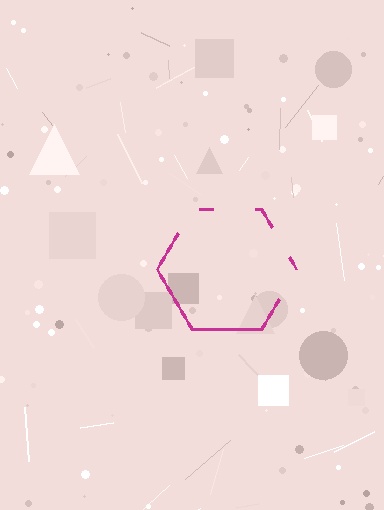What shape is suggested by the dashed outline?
The dashed outline suggests a hexagon.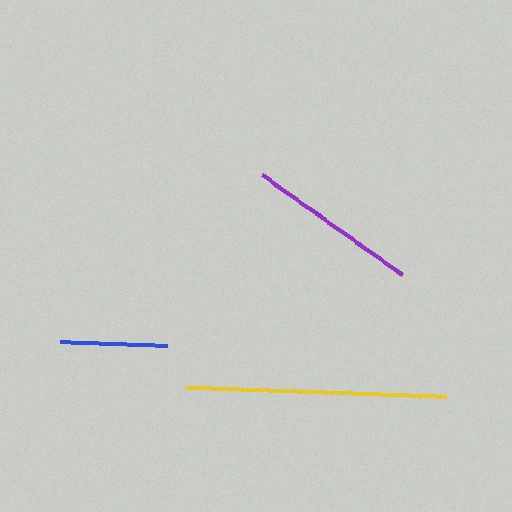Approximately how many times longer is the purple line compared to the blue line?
The purple line is approximately 1.6 times the length of the blue line.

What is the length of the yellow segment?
The yellow segment is approximately 260 pixels long.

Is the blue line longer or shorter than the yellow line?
The yellow line is longer than the blue line.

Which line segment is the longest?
The yellow line is the longest at approximately 260 pixels.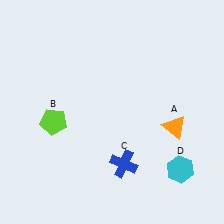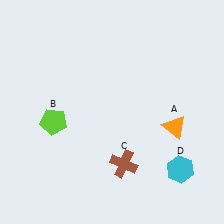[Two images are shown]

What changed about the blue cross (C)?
In Image 1, C is blue. In Image 2, it changed to brown.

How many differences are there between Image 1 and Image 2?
There is 1 difference between the two images.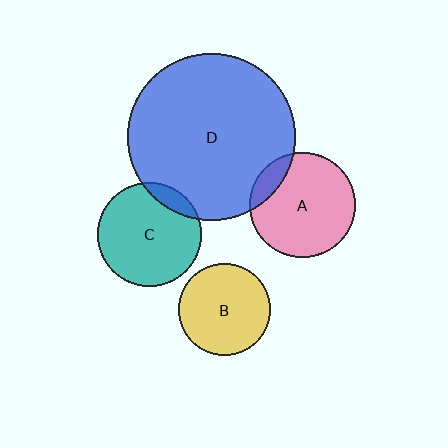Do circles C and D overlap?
Yes.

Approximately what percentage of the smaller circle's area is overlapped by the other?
Approximately 10%.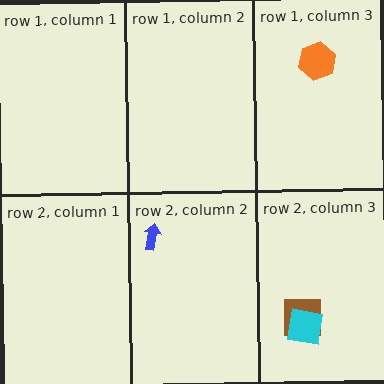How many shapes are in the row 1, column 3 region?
1.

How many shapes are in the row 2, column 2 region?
1.